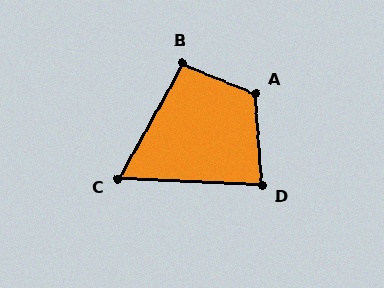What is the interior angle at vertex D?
Approximately 84 degrees (acute).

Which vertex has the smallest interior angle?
C, at approximately 64 degrees.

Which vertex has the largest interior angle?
A, at approximately 116 degrees.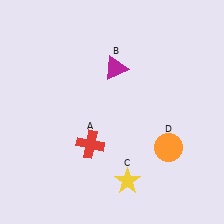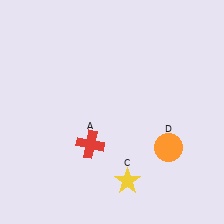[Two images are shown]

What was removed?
The magenta triangle (B) was removed in Image 2.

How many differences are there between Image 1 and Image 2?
There is 1 difference between the two images.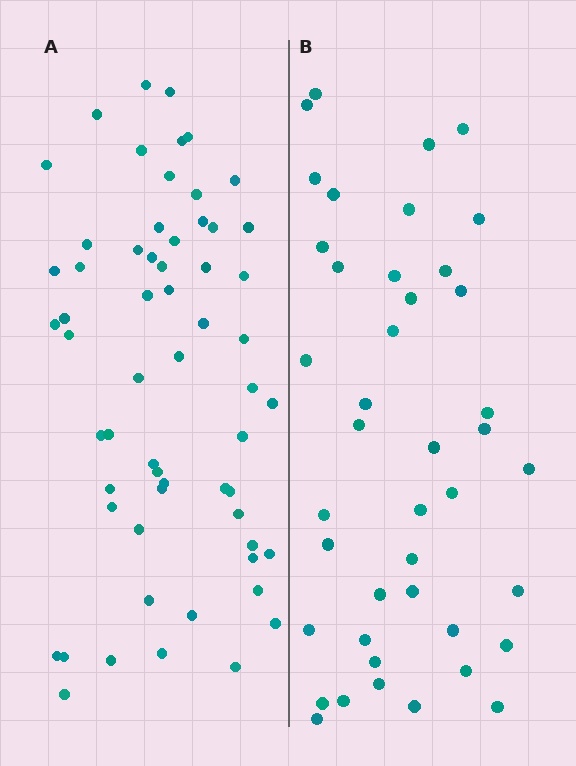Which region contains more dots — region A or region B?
Region A (the left region) has more dots.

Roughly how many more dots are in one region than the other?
Region A has approximately 20 more dots than region B.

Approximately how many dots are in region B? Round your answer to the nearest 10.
About 40 dots. (The exact count is 42, which rounds to 40.)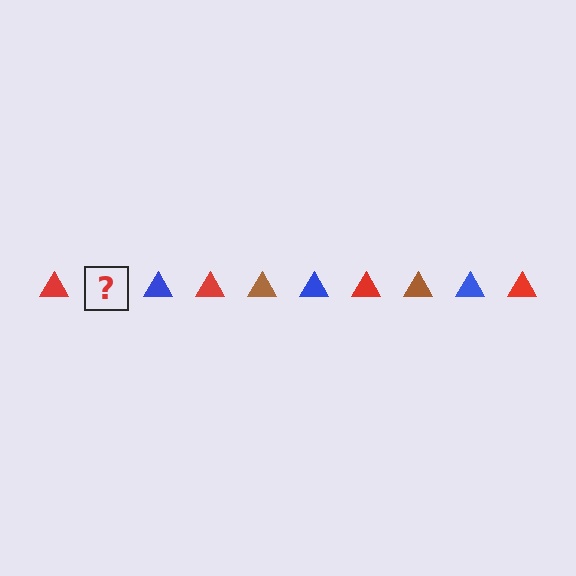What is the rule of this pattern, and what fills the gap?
The rule is that the pattern cycles through red, brown, blue triangles. The gap should be filled with a brown triangle.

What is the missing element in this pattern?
The missing element is a brown triangle.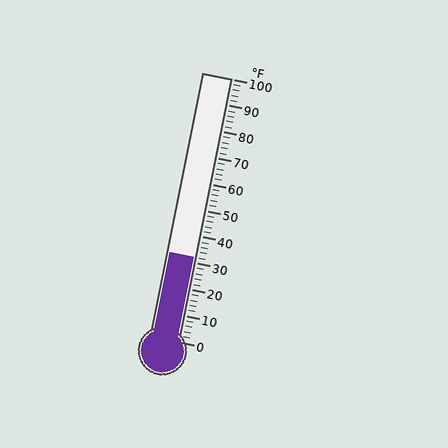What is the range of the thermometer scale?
The thermometer scale ranges from 0°F to 100°F.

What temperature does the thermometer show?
The thermometer shows approximately 32°F.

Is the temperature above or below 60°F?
The temperature is below 60°F.